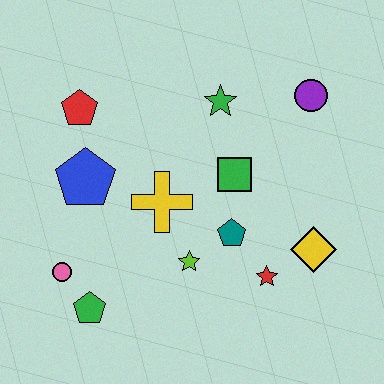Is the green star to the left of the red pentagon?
No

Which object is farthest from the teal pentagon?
The red pentagon is farthest from the teal pentagon.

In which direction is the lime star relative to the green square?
The lime star is below the green square.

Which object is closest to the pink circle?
The green pentagon is closest to the pink circle.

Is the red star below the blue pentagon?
Yes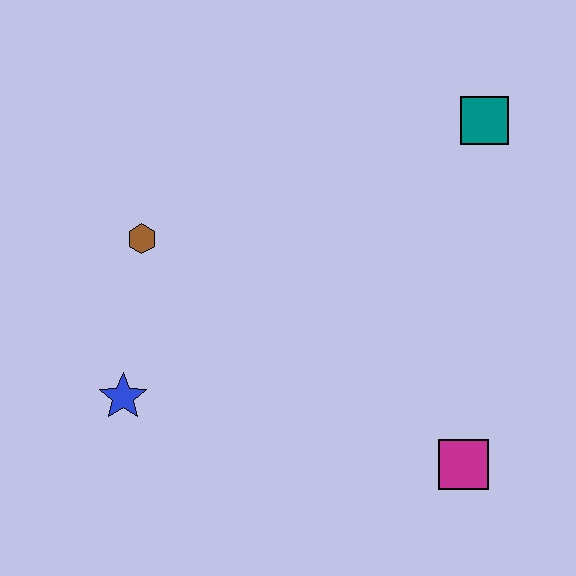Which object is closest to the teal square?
The magenta square is closest to the teal square.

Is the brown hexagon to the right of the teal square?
No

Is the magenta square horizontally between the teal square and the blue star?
Yes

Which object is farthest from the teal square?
The blue star is farthest from the teal square.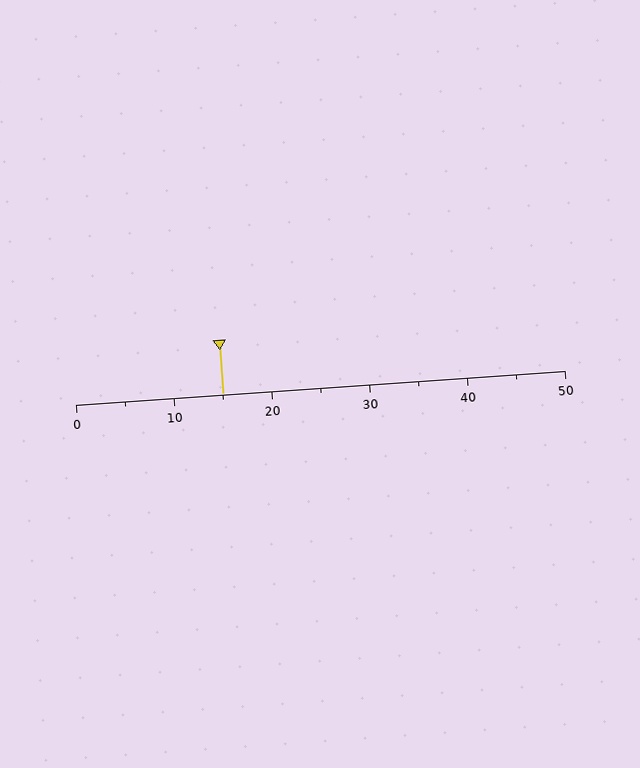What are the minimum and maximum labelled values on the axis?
The axis runs from 0 to 50.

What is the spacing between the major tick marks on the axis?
The major ticks are spaced 10 apart.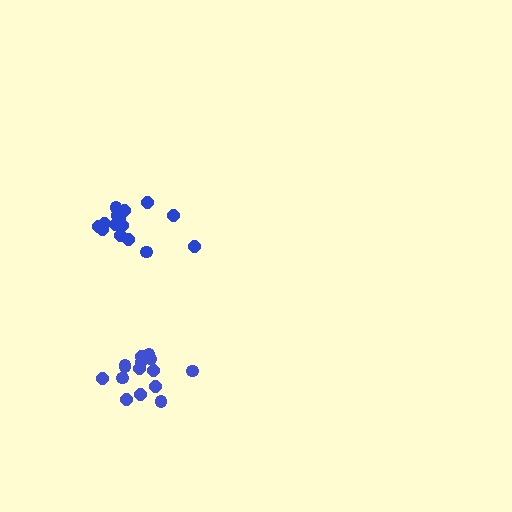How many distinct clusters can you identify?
There are 2 distinct clusters.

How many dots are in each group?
Group 1: 16 dots, Group 2: 15 dots (31 total).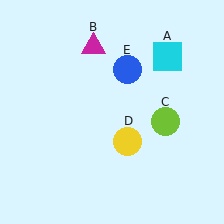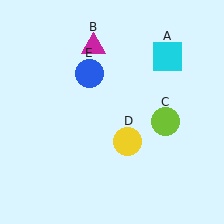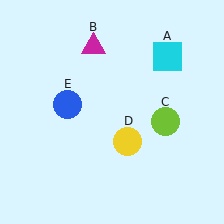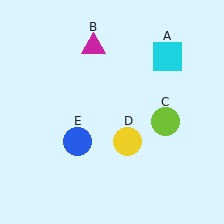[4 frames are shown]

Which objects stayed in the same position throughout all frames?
Cyan square (object A) and magenta triangle (object B) and lime circle (object C) and yellow circle (object D) remained stationary.